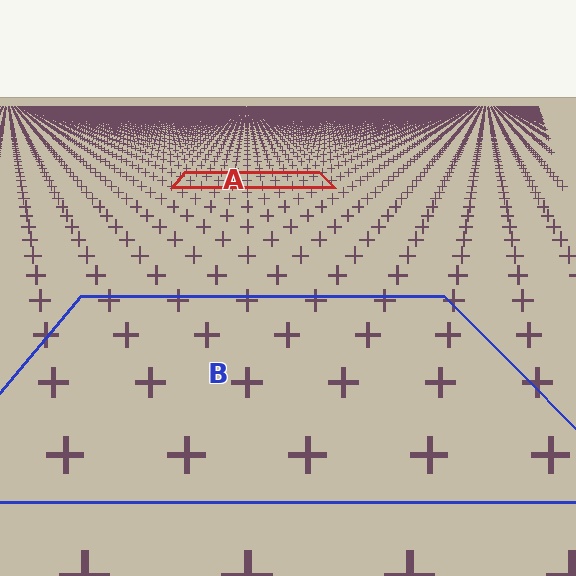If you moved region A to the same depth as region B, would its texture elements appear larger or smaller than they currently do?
They would appear larger. At a closer depth, the same texture elements are projected at a bigger on-screen size.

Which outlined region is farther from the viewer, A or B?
Region A is farther from the viewer — the texture elements inside it appear smaller and more densely packed.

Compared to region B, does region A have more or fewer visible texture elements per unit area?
Region A has more texture elements per unit area — they are packed more densely because it is farther away.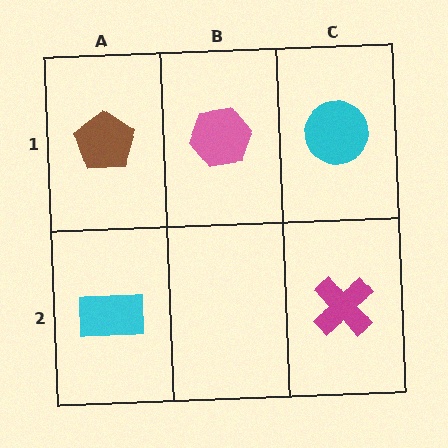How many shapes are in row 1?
3 shapes.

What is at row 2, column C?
A magenta cross.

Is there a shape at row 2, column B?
No, that cell is empty.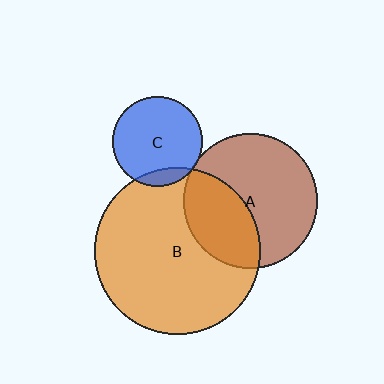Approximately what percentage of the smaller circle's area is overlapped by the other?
Approximately 10%.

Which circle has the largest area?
Circle B (orange).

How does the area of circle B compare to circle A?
Approximately 1.5 times.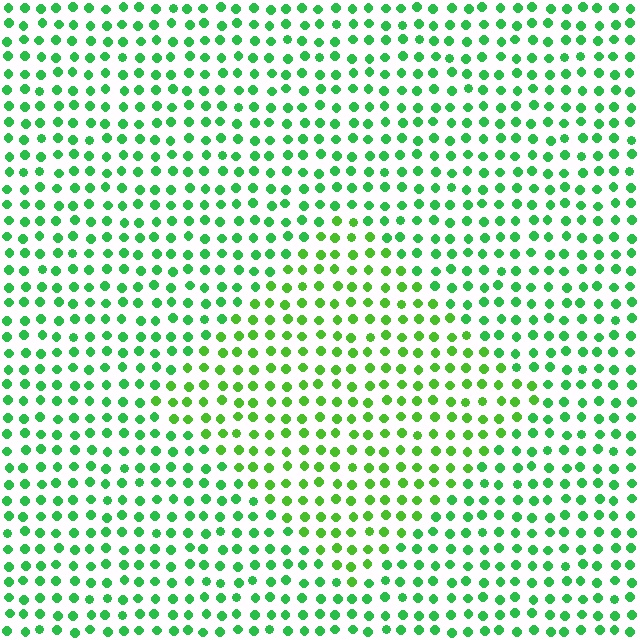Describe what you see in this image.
The image is filled with small green elements in a uniform arrangement. A diamond-shaped region is visible where the elements are tinted to a slightly different hue, forming a subtle color boundary.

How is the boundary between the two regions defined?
The boundary is defined purely by a slight shift in hue (about 25 degrees). Spacing, size, and orientation are identical on both sides.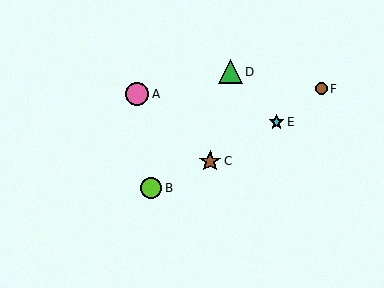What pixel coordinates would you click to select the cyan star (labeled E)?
Click at (277, 122) to select the cyan star E.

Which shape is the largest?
The green triangle (labeled D) is the largest.